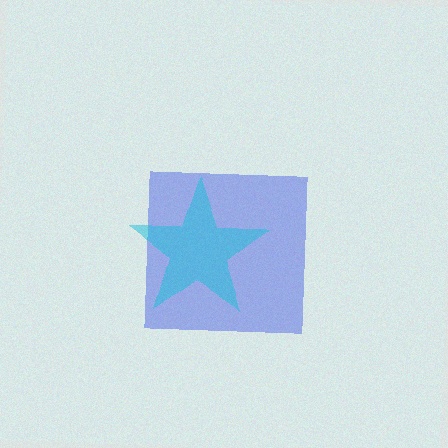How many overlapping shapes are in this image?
There are 2 overlapping shapes in the image.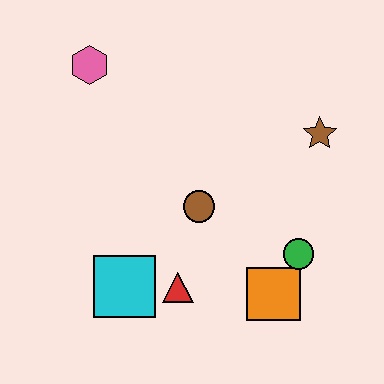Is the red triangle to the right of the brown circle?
No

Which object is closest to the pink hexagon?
The brown circle is closest to the pink hexagon.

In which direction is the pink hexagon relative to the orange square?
The pink hexagon is above the orange square.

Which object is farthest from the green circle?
The pink hexagon is farthest from the green circle.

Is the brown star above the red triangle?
Yes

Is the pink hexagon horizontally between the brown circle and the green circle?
No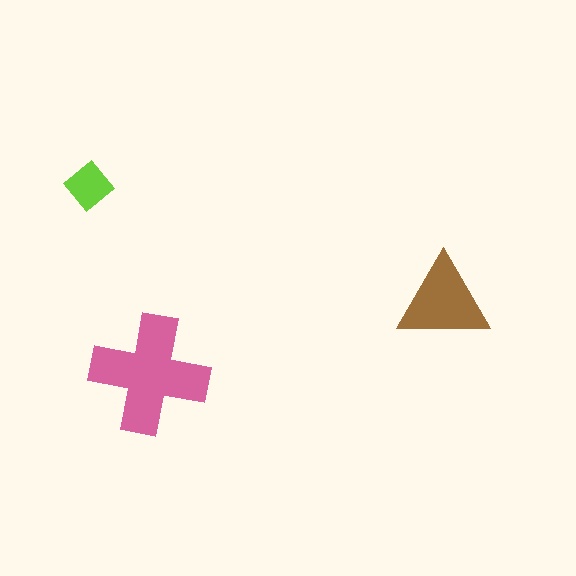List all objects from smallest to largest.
The lime diamond, the brown triangle, the pink cross.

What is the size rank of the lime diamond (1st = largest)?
3rd.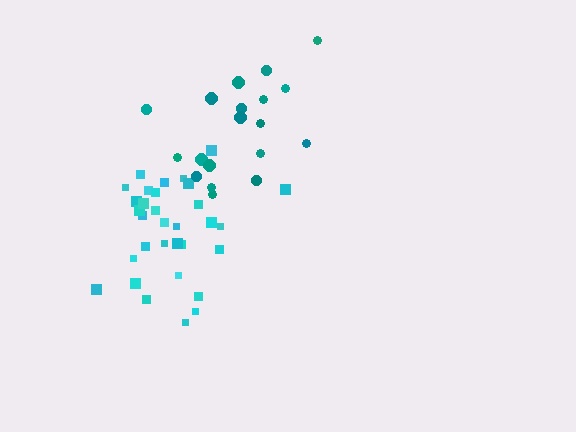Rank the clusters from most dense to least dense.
cyan, teal.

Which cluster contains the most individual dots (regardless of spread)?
Cyan (32).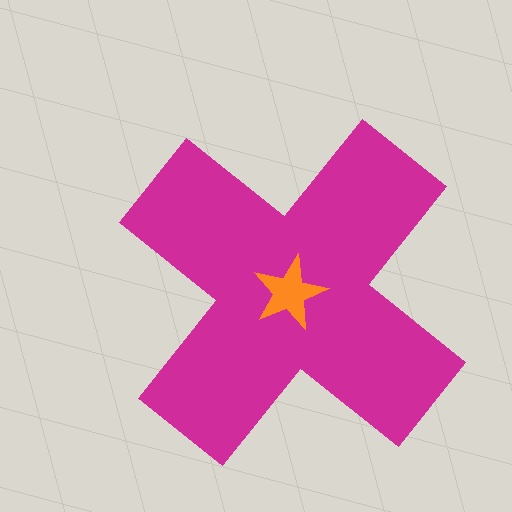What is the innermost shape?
The orange star.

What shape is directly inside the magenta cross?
The orange star.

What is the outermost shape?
The magenta cross.